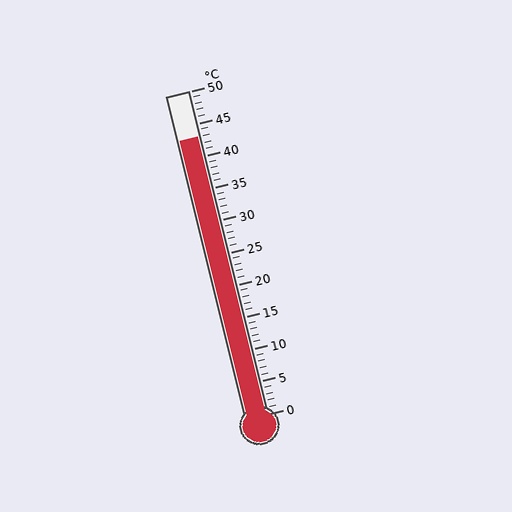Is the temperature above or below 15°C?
The temperature is above 15°C.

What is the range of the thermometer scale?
The thermometer scale ranges from 0°C to 50°C.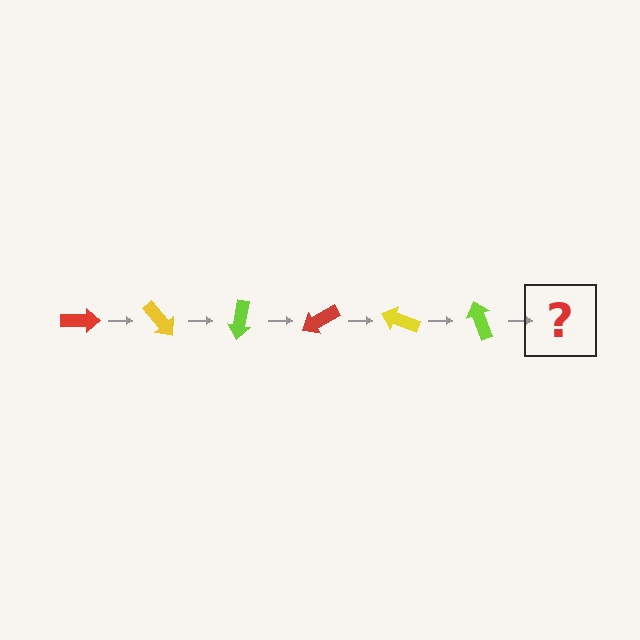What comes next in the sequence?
The next element should be a red arrow, rotated 300 degrees from the start.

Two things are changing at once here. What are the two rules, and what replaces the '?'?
The two rules are that it rotates 50 degrees each step and the color cycles through red, yellow, and lime. The '?' should be a red arrow, rotated 300 degrees from the start.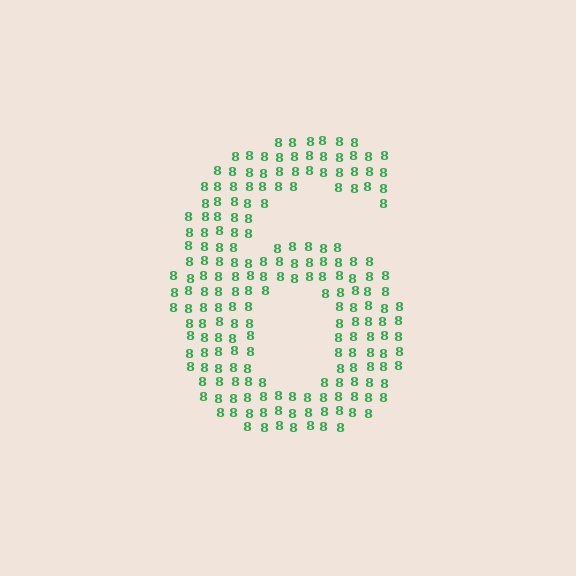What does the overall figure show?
The overall figure shows the digit 6.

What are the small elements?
The small elements are digit 8's.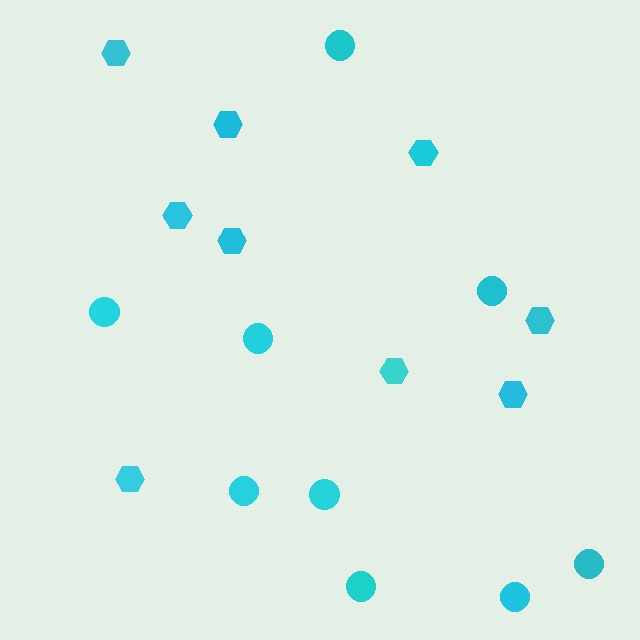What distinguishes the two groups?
There are 2 groups: one group of hexagons (9) and one group of circles (9).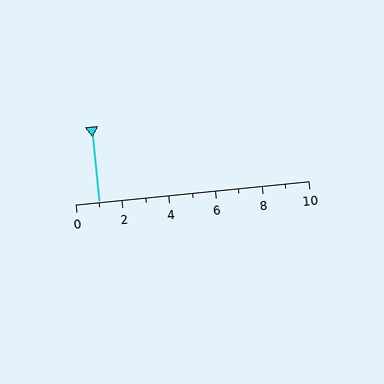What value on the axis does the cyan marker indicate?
The marker indicates approximately 1.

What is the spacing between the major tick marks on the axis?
The major ticks are spaced 2 apart.